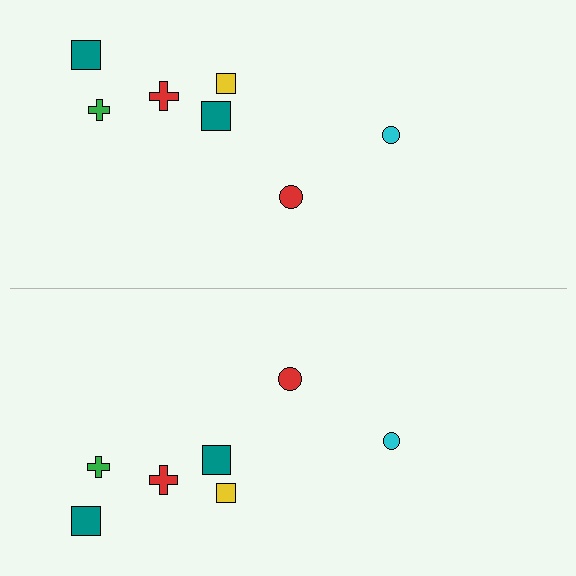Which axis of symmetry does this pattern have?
The pattern has a horizontal axis of symmetry running through the center of the image.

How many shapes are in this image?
There are 14 shapes in this image.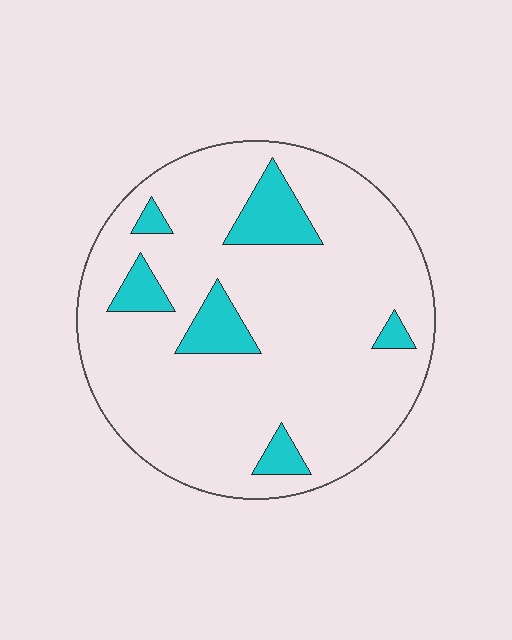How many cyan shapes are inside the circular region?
6.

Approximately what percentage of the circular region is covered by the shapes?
Approximately 15%.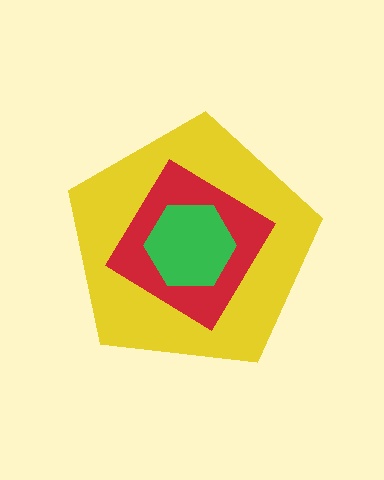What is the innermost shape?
The green hexagon.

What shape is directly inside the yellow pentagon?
The red diamond.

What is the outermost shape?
The yellow pentagon.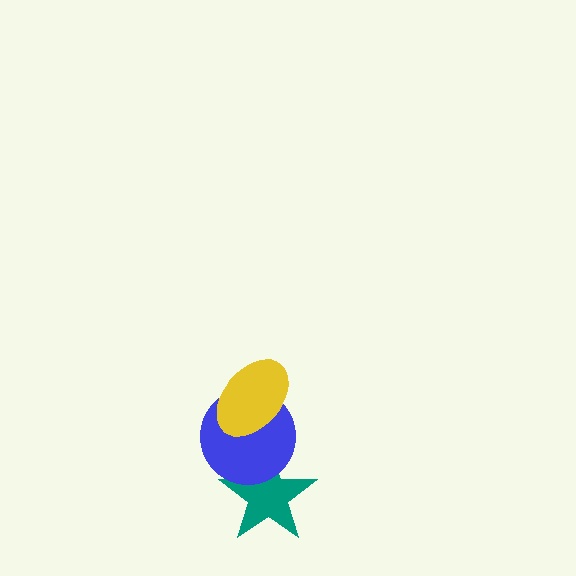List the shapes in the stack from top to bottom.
From top to bottom: the yellow ellipse, the blue circle, the teal star.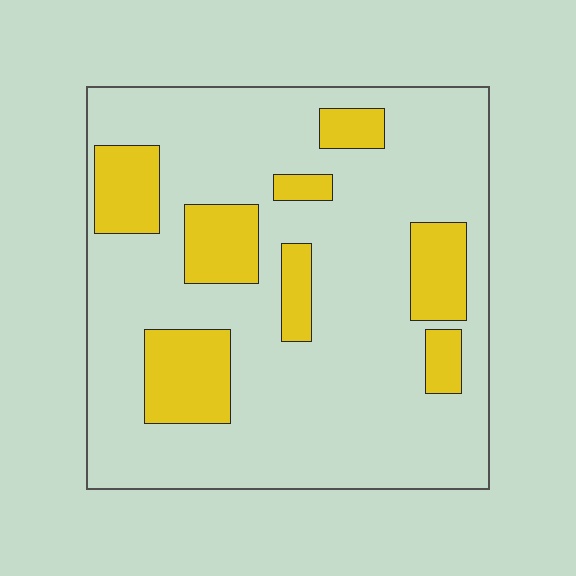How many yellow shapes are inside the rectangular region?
8.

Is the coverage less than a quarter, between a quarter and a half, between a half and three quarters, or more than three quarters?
Less than a quarter.